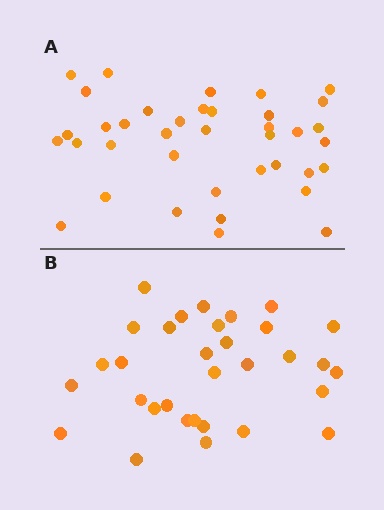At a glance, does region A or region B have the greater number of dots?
Region A (the top region) has more dots.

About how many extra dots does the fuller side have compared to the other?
Region A has about 6 more dots than region B.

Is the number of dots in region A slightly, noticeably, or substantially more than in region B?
Region A has only slightly more — the two regions are fairly close. The ratio is roughly 1.2 to 1.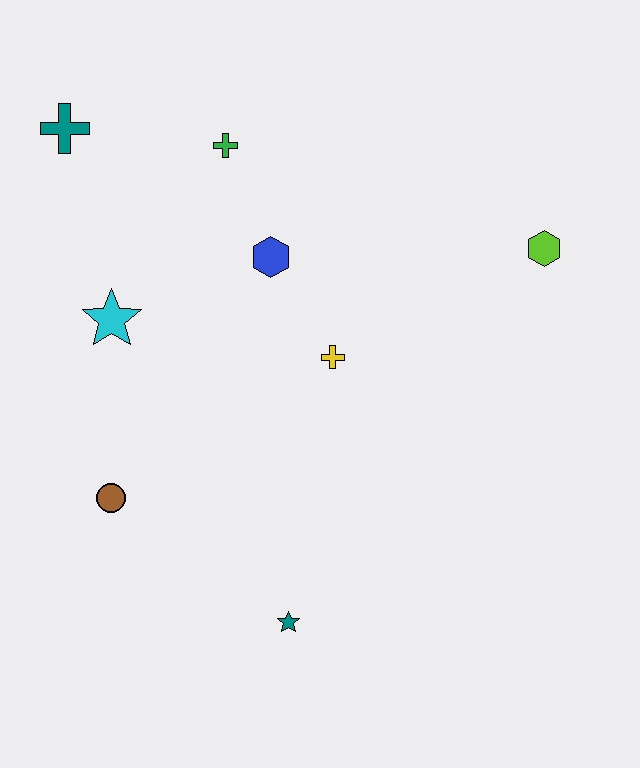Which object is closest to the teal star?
The brown circle is closest to the teal star.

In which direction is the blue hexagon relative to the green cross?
The blue hexagon is below the green cross.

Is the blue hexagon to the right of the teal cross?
Yes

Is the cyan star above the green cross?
No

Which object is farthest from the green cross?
The teal star is farthest from the green cross.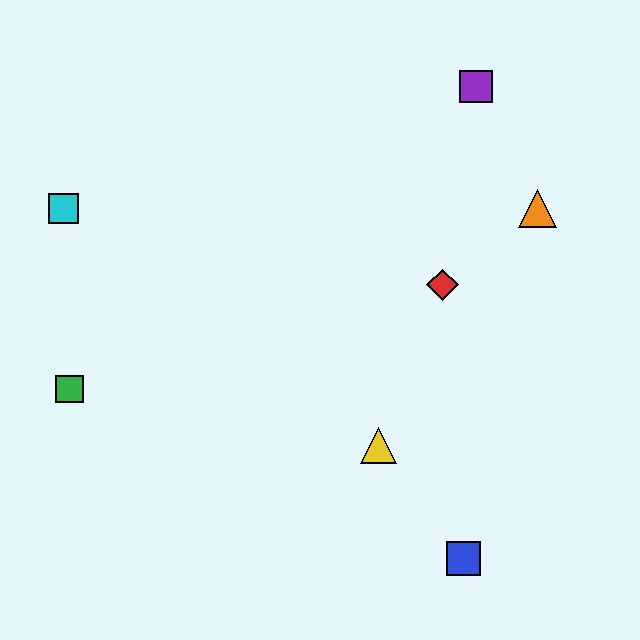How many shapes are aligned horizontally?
2 shapes (the orange triangle, the cyan square) are aligned horizontally.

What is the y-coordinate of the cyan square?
The cyan square is at y≈208.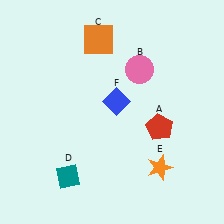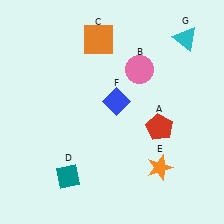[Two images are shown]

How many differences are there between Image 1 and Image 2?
There is 1 difference between the two images.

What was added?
A cyan triangle (G) was added in Image 2.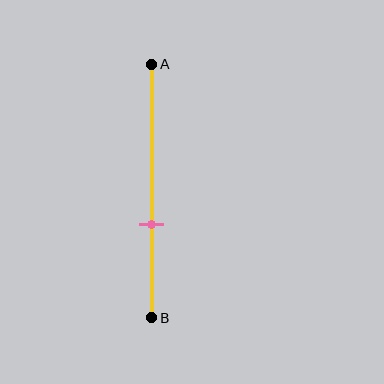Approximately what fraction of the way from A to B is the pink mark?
The pink mark is approximately 65% of the way from A to B.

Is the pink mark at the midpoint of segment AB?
No, the mark is at about 65% from A, not at the 50% midpoint.